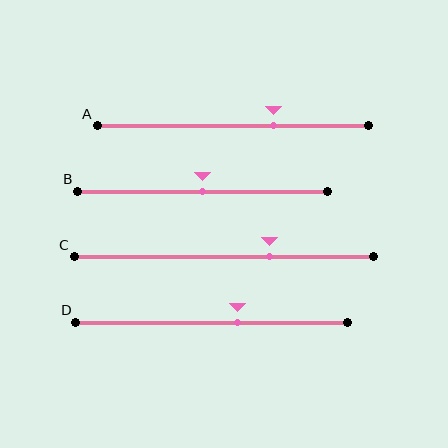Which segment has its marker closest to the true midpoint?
Segment B has its marker closest to the true midpoint.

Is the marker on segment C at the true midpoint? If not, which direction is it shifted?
No, the marker on segment C is shifted to the right by about 15% of the segment length.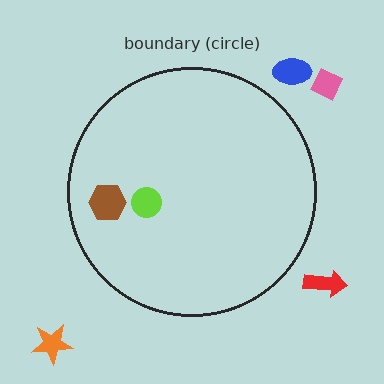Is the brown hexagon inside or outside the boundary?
Inside.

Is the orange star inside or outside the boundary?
Outside.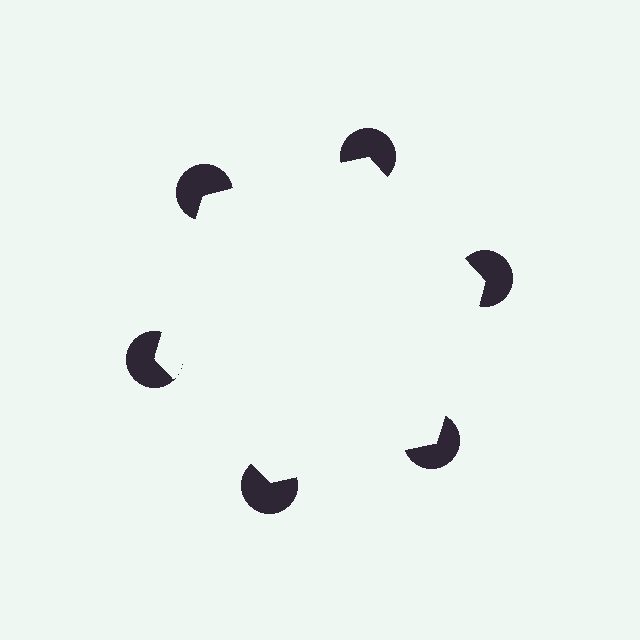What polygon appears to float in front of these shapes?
An illusory hexagon — its edges are inferred from the aligned wedge cuts in the pac-man discs, not physically drawn.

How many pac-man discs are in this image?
There are 6 — one at each vertex of the illusory hexagon.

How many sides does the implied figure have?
6 sides.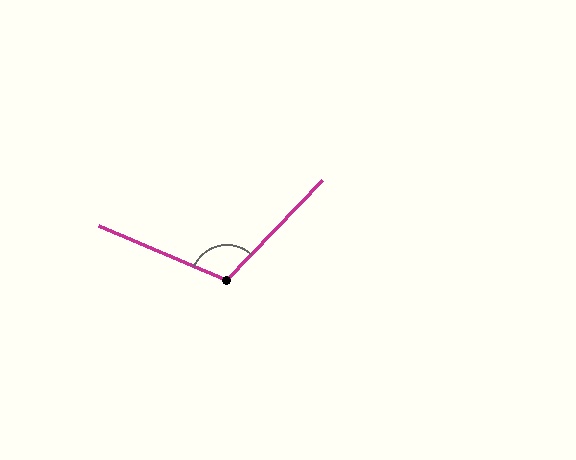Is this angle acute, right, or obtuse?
It is obtuse.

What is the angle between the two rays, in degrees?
Approximately 110 degrees.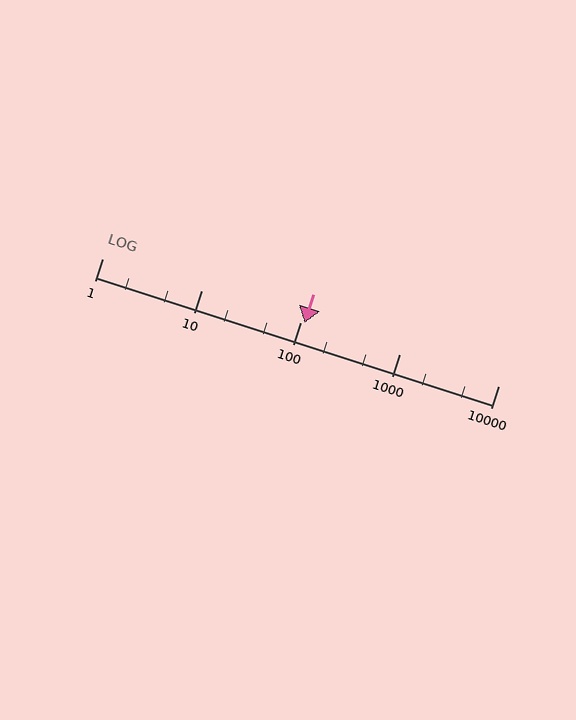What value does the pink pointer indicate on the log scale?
The pointer indicates approximately 110.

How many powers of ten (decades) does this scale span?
The scale spans 4 decades, from 1 to 10000.